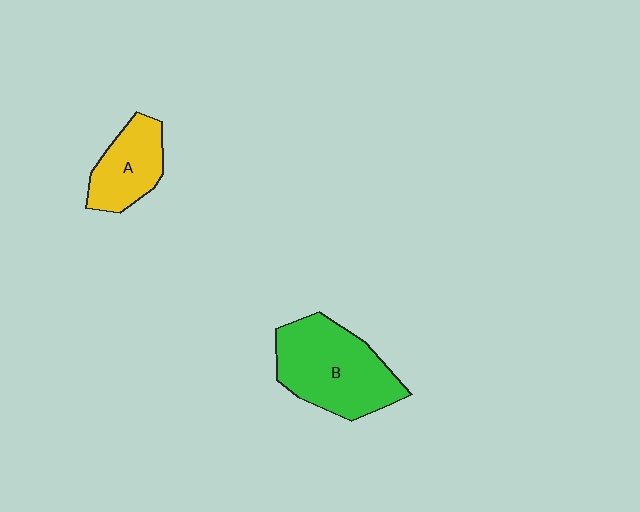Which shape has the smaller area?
Shape A (yellow).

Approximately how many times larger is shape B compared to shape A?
Approximately 1.8 times.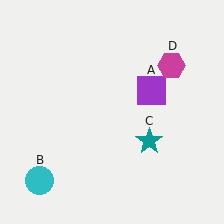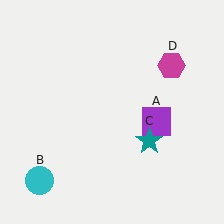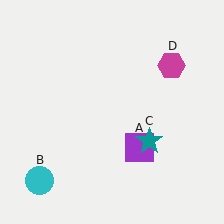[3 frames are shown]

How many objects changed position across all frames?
1 object changed position: purple square (object A).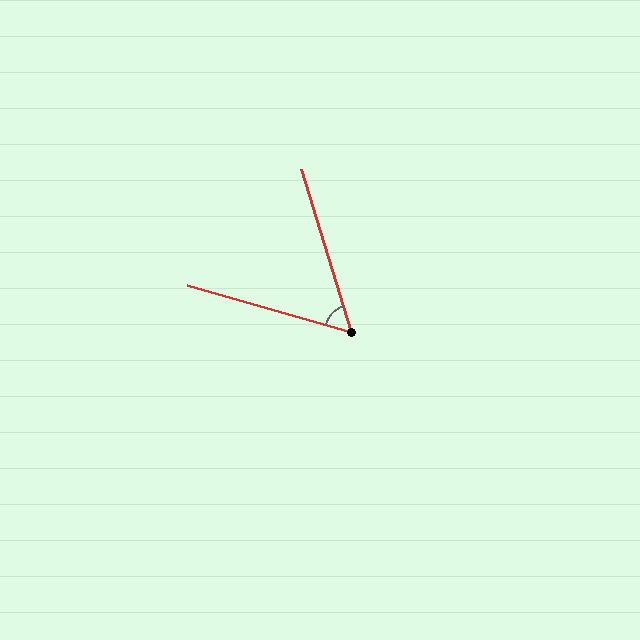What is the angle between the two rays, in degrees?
Approximately 57 degrees.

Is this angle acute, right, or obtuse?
It is acute.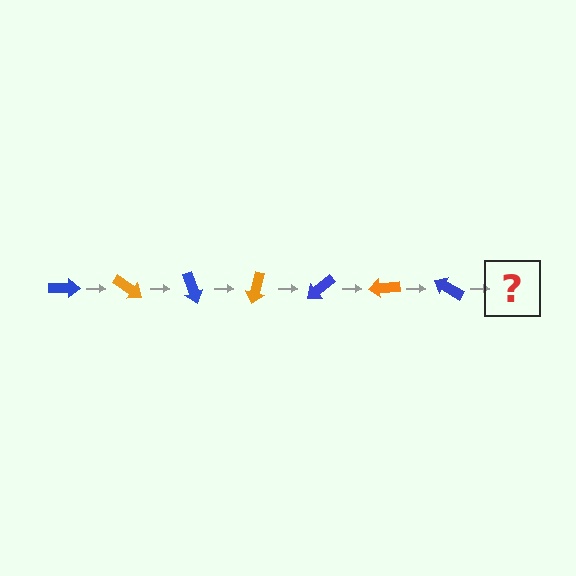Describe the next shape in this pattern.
It should be an orange arrow, rotated 245 degrees from the start.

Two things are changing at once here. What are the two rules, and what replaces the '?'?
The two rules are that it rotates 35 degrees each step and the color cycles through blue and orange. The '?' should be an orange arrow, rotated 245 degrees from the start.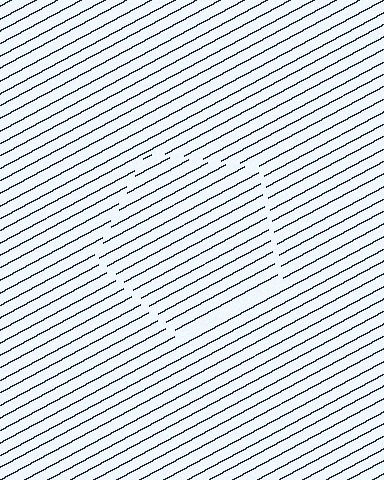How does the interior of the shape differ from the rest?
The interior of the shape contains the same grating, shifted by half a period — the contour is defined by the phase discontinuity where line-ends from the inner and outer gratings abut.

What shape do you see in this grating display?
An illusory pentagon. The interior of the shape contains the same grating, shifted by half a period — the contour is defined by the phase discontinuity where line-ends from the inner and outer gratings abut.